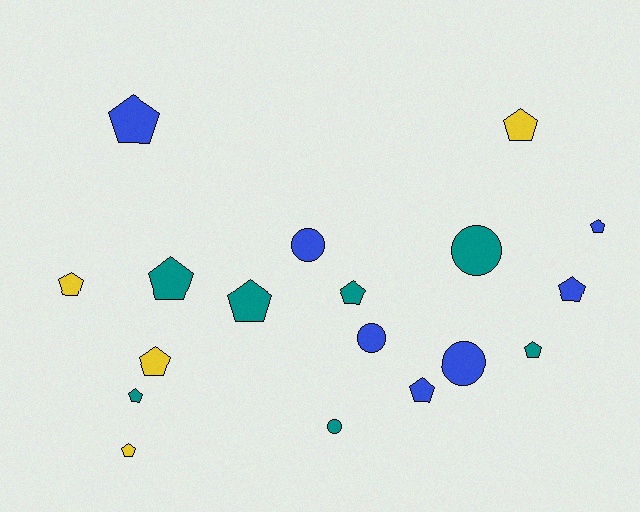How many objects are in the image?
There are 18 objects.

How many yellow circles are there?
There are no yellow circles.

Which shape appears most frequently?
Pentagon, with 13 objects.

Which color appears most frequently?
Teal, with 7 objects.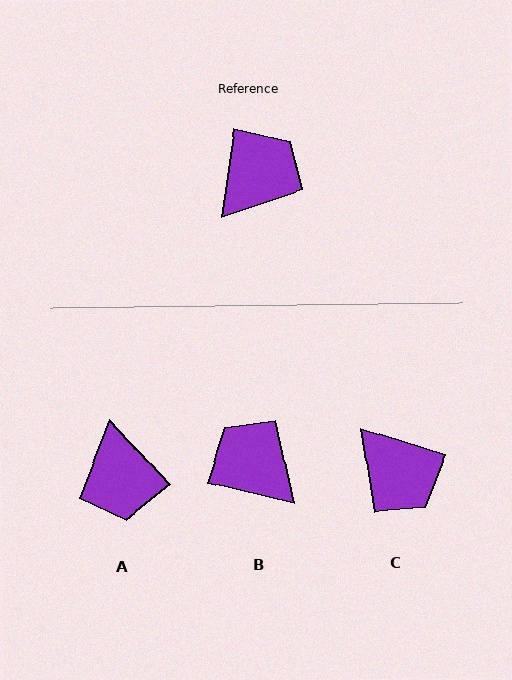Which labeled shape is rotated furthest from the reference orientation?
A, about 129 degrees away.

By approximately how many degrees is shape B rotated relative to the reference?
Approximately 84 degrees counter-clockwise.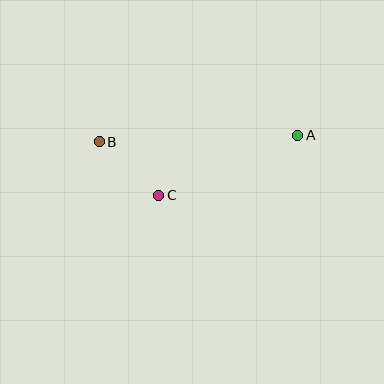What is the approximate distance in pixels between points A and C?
The distance between A and C is approximately 151 pixels.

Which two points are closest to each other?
Points B and C are closest to each other.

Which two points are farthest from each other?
Points A and B are farthest from each other.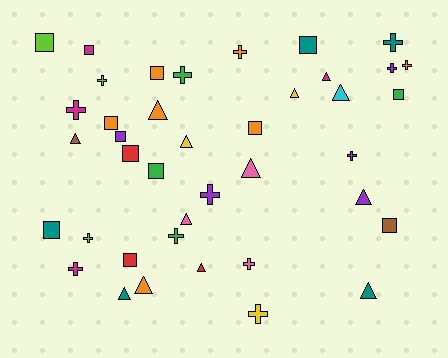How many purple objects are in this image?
There are 5 purple objects.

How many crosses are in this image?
There are 14 crosses.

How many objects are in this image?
There are 40 objects.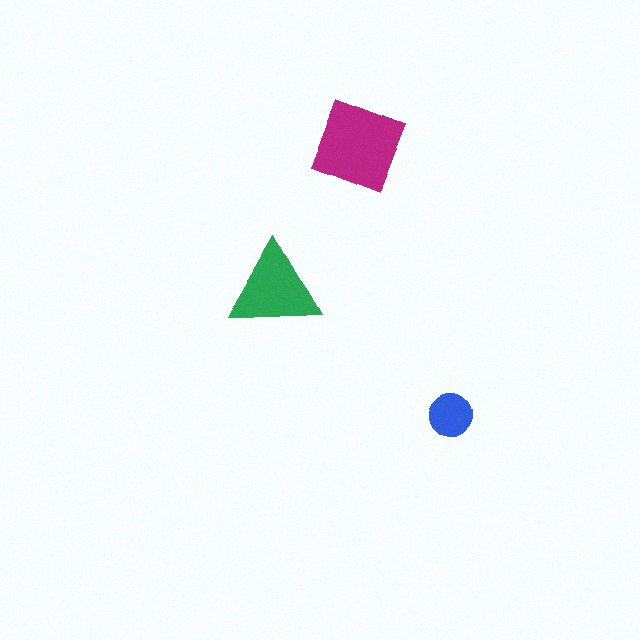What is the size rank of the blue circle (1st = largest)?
3rd.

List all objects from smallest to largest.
The blue circle, the green triangle, the magenta diamond.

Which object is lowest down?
The blue circle is bottommost.